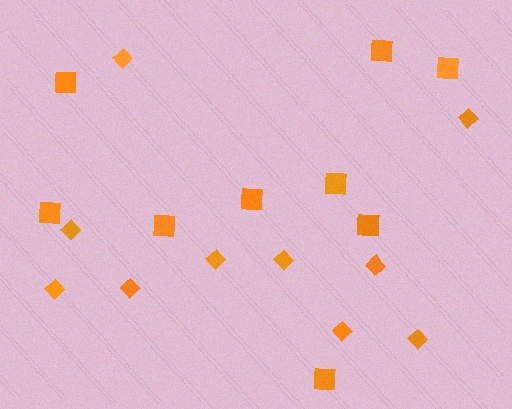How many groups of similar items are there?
There are 2 groups: one group of squares (9) and one group of diamonds (10).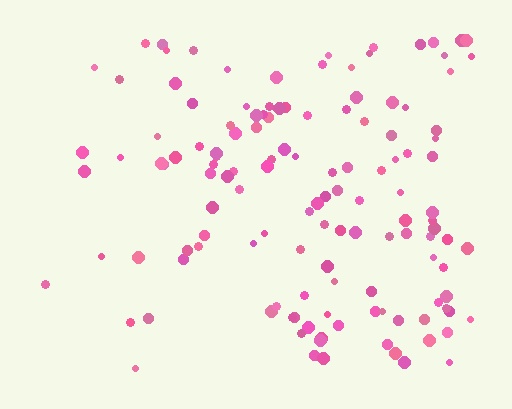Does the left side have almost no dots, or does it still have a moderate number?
Still a moderate number, just noticeably fewer than the right.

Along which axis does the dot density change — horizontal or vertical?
Horizontal.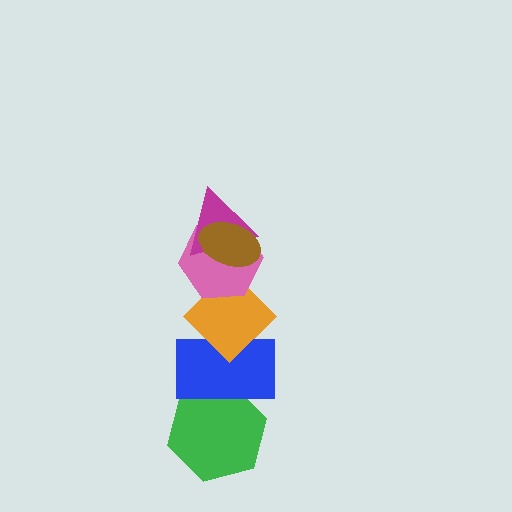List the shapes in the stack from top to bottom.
From top to bottom: the brown ellipse, the magenta triangle, the pink hexagon, the orange diamond, the blue rectangle, the green hexagon.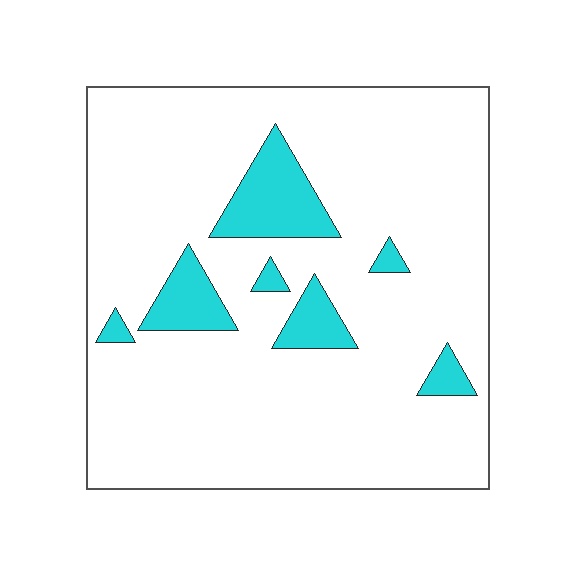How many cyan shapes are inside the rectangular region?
7.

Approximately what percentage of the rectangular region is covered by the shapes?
Approximately 10%.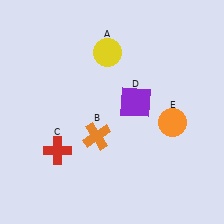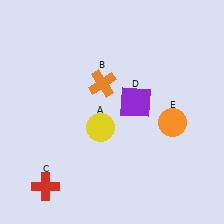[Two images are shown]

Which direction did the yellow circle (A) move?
The yellow circle (A) moved down.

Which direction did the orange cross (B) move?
The orange cross (B) moved up.